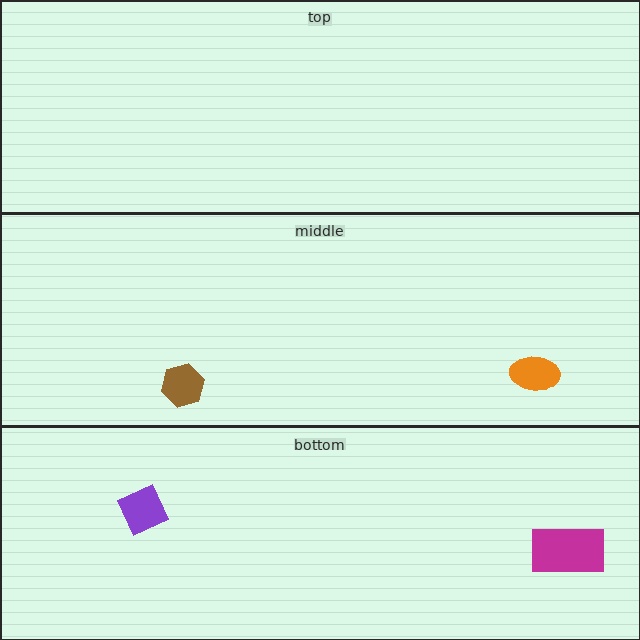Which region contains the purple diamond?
The bottom region.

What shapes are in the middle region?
The orange ellipse, the brown hexagon.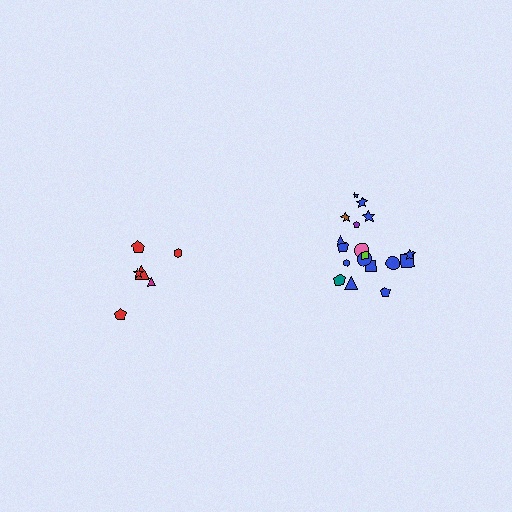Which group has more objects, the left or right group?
The right group.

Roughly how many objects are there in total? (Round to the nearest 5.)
Roughly 25 objects in total.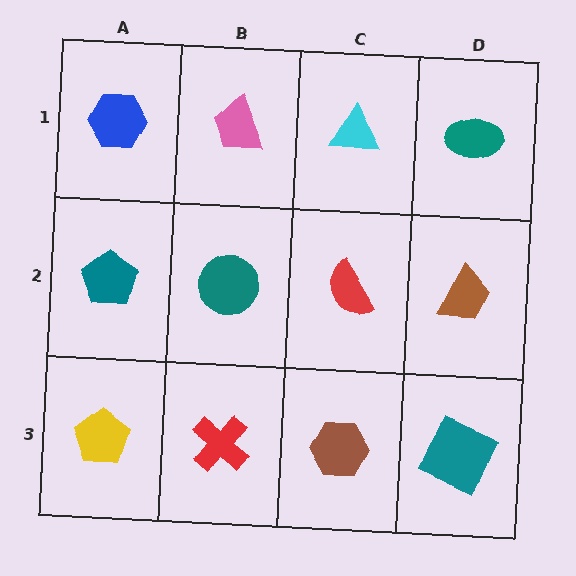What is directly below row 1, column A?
A teal pentagon.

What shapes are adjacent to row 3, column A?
A teal pentagon (row 2, column A), a red cross (row 3, column B).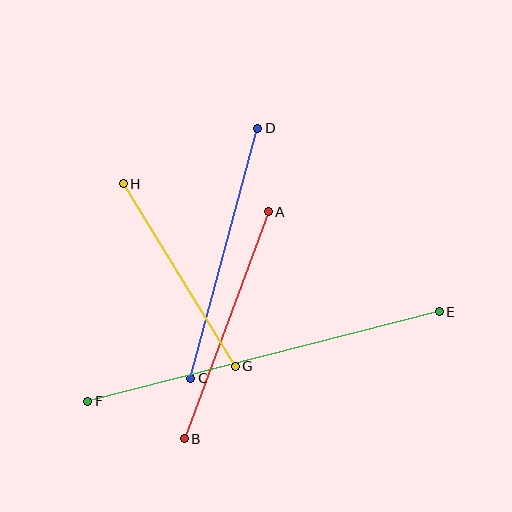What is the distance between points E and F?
The distance is approximately 363 pixels.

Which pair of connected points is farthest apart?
Points E and F are farthest apart.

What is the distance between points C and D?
The distance is approximately 259 pixels.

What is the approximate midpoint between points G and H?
The midpoint is at approximately (179, 275) pixels.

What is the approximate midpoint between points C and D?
The midpoint is at approximately (224, 253) pixels.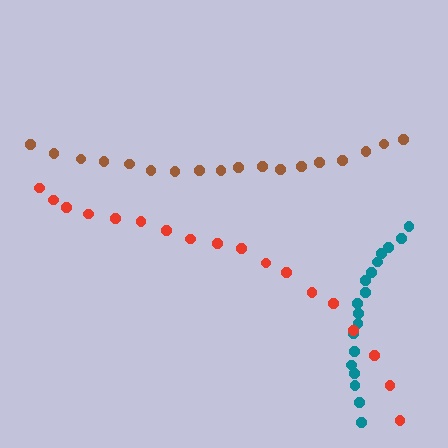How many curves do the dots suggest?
There are 3 distinct paths.